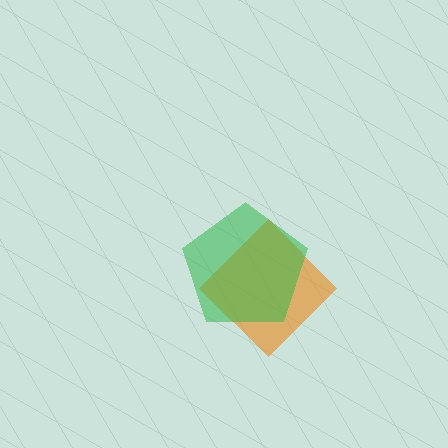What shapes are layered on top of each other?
The layered shapes are: an orange diamond, a green pentagon.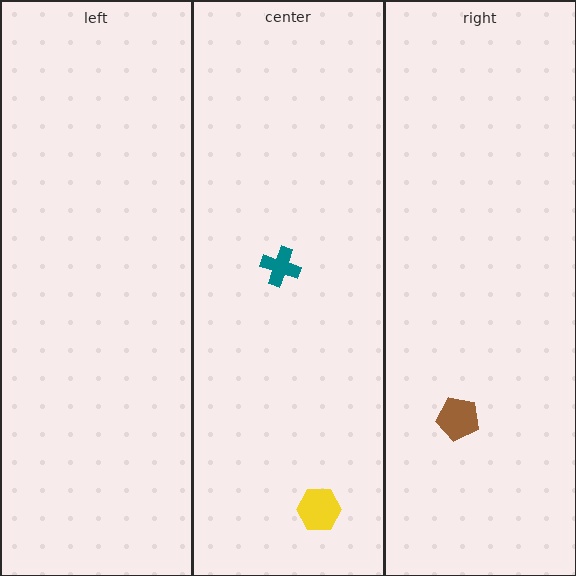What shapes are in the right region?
The brown pentagon.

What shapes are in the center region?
The yellow hexagon, the teal cross.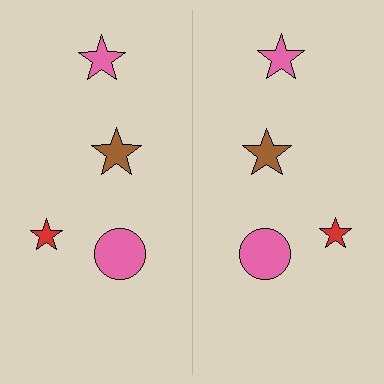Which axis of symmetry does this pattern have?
The pattern has a vertical axis of symmetry running through the center of the image.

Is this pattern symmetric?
Yes, this pattern has bilateral (reflection) symmetry.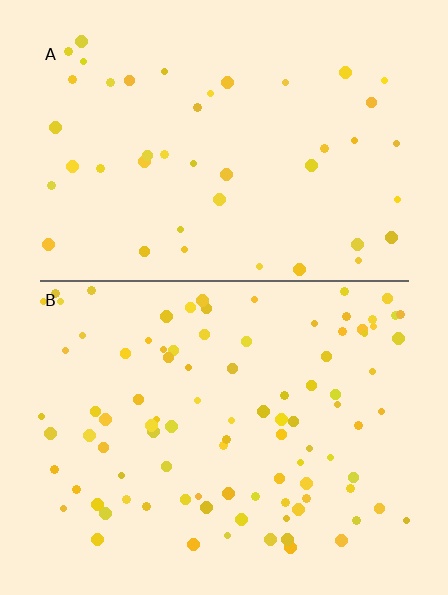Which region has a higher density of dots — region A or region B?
B (the bottom).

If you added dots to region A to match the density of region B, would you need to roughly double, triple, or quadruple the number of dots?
Approximately double.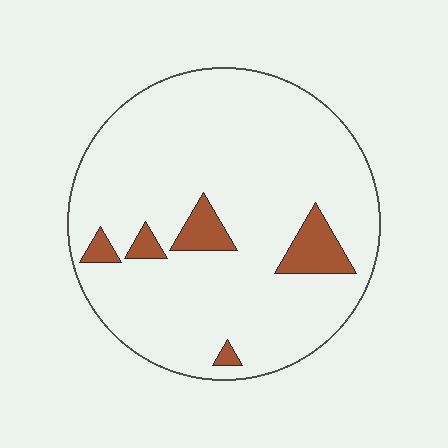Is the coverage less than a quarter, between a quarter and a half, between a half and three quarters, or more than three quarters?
Less than a quarter.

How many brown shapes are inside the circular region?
5.